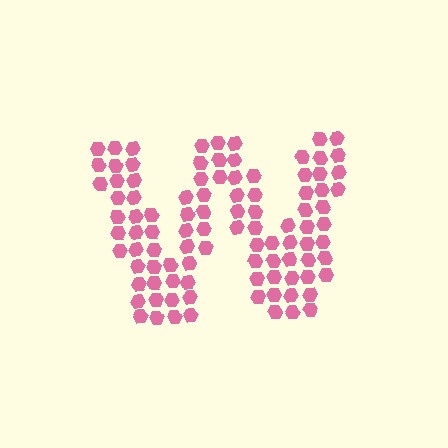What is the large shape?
The large shape is the letter W.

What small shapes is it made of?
It is made of small hexagons.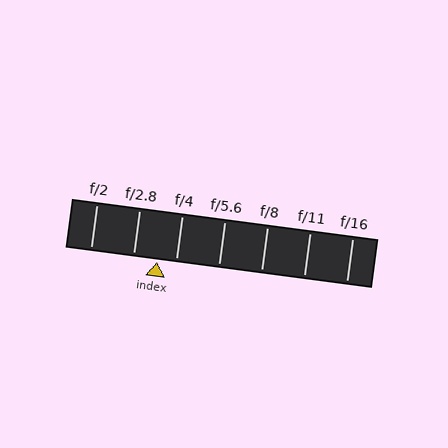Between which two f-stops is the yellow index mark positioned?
The index mark is between f/2.8 and f/4.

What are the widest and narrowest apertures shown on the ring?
The widest aperture shown is f/2 and the narrowest is f/16.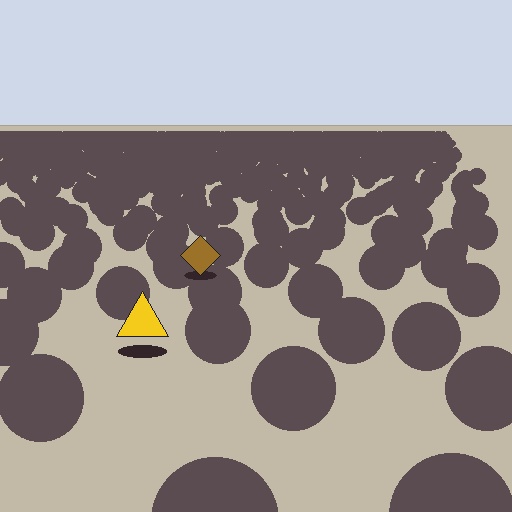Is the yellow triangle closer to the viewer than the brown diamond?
Yes. The yellow triangle is closer — you can tell from the texture gradient: the ground texture is coarser near it.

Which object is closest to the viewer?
The yellow triangle is closest. The texture marks near it are larger and more spread out.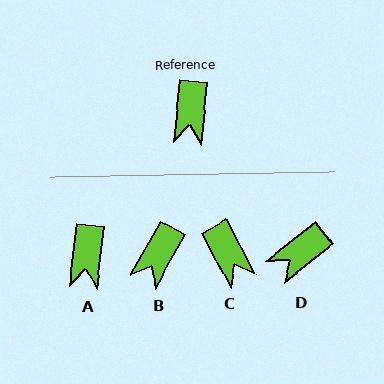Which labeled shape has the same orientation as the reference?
A.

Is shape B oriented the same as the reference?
No, it is off by about 23 degrees.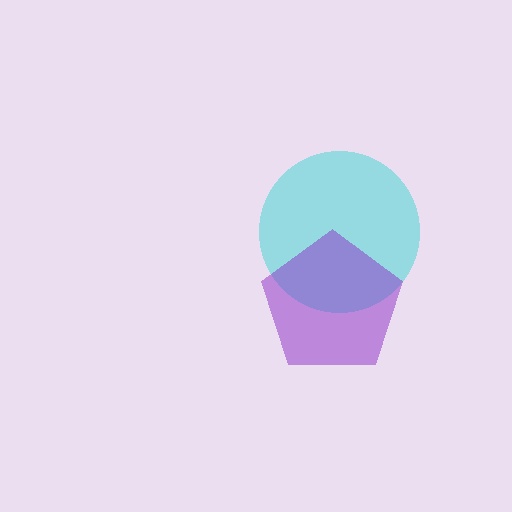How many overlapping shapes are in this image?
There are 2 overlapping shapes in the image.